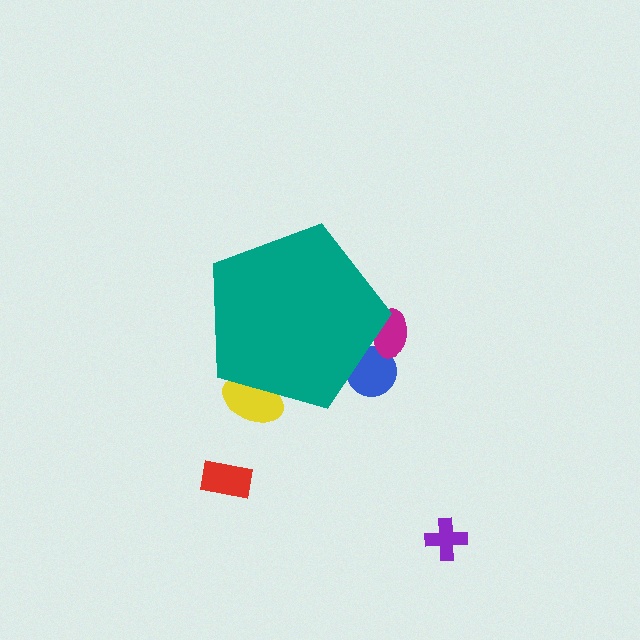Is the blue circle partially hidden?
Yes, the blue circle is partially hidden behind the teal pentagon.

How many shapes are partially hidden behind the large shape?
3 shapes are partially hidden.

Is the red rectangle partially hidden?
No, the red rectangle is fully visible.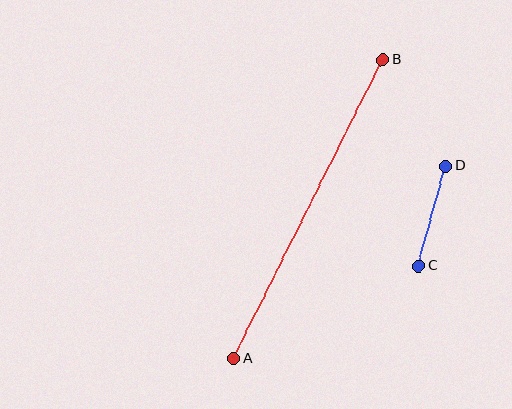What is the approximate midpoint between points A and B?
The midpoint is at approximately (308, 209) pixels.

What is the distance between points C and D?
The distance is approximately 103 pixels.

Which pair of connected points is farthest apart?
Points A and B are farthest apart.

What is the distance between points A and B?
The distance is approximately 334 pixels.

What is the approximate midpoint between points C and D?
The midpoint is at approximately (432, 216) pixels.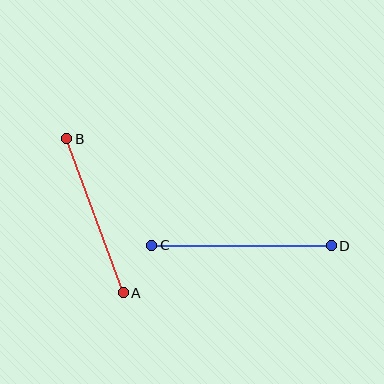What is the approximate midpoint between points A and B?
The midpoint is at approximately (95, 216) pixels.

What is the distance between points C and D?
The distance is approximately 179 pixels.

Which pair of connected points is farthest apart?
Points C and D are farthest apart.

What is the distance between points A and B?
The distance is approximately 164 pixels.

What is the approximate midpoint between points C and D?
The midpoint is at approximately (241, 246) pixels.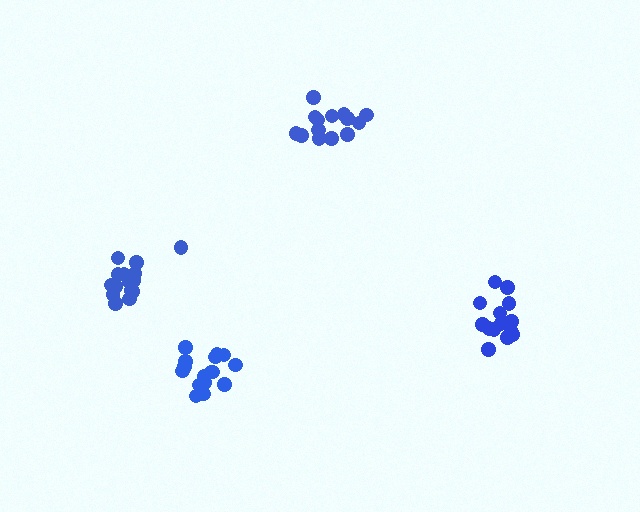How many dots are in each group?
Group 1: 16 dots, Group 2: 16 dots, Group 3: 14 dots, Group 4: 16 dots (62 total).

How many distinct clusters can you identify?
There are 4 distinct clusters.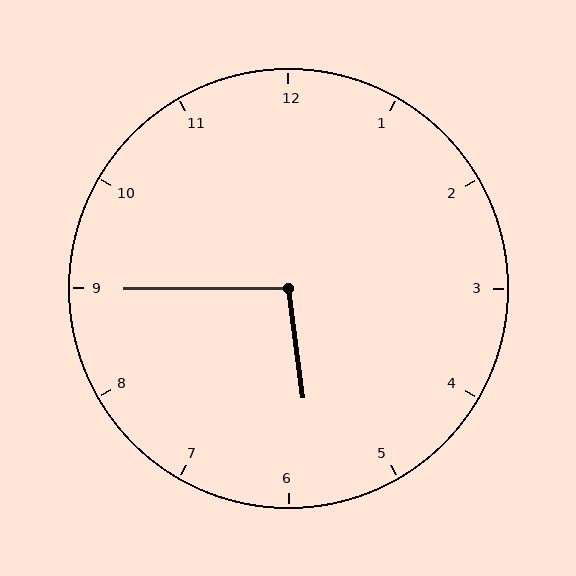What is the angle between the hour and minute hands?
Approximately 98 degrees.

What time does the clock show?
5:45.